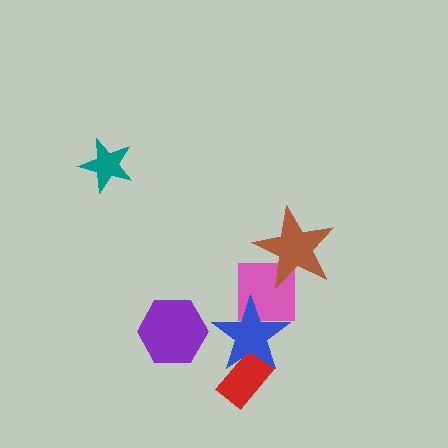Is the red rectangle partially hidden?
Yes, it is partially covered by another shape.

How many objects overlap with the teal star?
0 objects overlap with the teal star.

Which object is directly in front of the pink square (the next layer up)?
The blue star is directly in front of the pink square.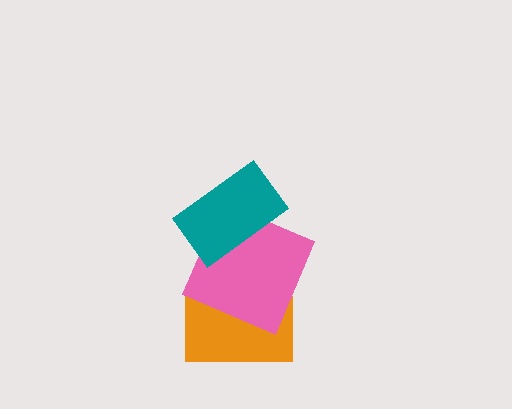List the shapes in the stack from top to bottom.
From top to bottom: the teal rectangle, the pink square, the orange rectangle.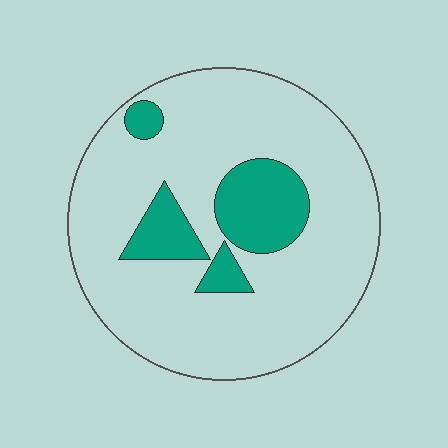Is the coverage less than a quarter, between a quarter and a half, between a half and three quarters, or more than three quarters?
Less than a quarter.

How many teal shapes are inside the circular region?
4.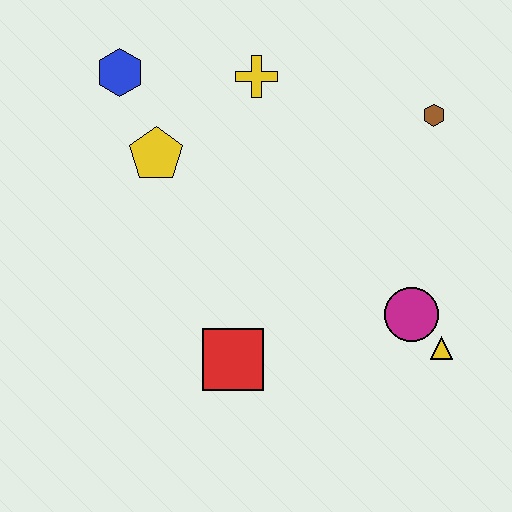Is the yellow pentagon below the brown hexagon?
Yes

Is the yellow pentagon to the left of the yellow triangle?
Yes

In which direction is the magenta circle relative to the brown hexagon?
The magenta circle is below the brown hexagon.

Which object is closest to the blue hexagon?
The yellow pentagon is closest to the blue hexagon.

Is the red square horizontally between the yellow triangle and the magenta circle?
No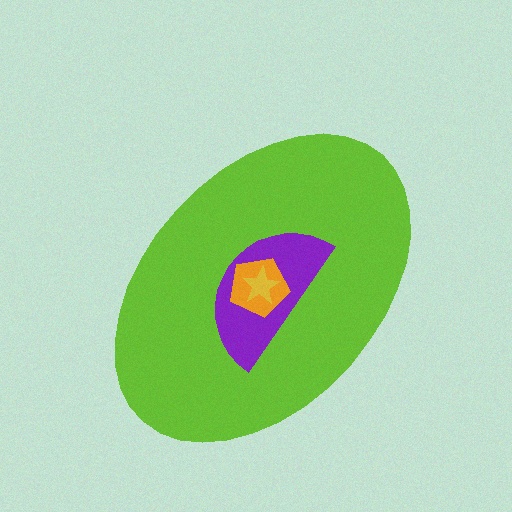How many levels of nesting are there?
4.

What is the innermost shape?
The yellow star.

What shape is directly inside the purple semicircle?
The orange pentagon.